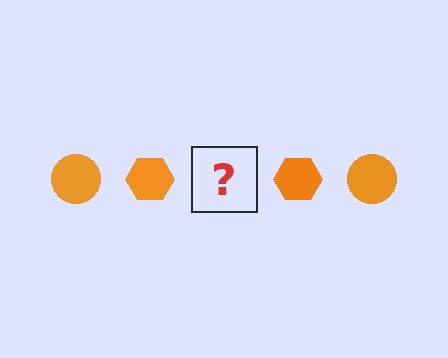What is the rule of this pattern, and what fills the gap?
The rule is that the pattern cycles through circle, hexagon shapes in orange. The gap should be filled with an orange circle.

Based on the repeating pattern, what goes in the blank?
The blank should be an orange circle.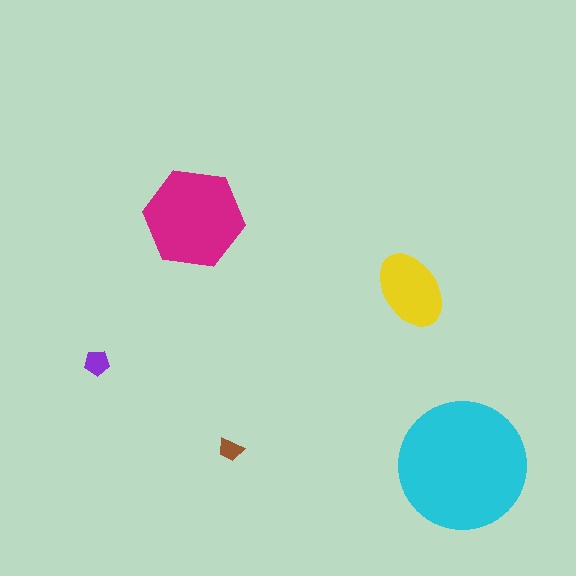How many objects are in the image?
There are 5 objects in the image.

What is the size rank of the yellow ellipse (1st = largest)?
3rd.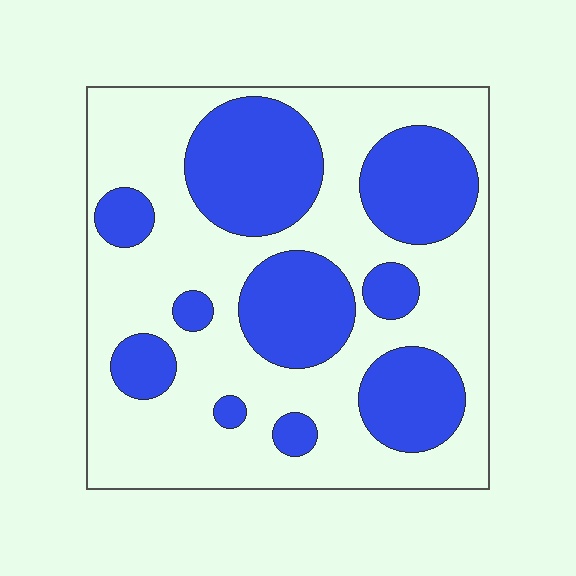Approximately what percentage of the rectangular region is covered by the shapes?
Approximately 35%.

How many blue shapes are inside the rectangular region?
10.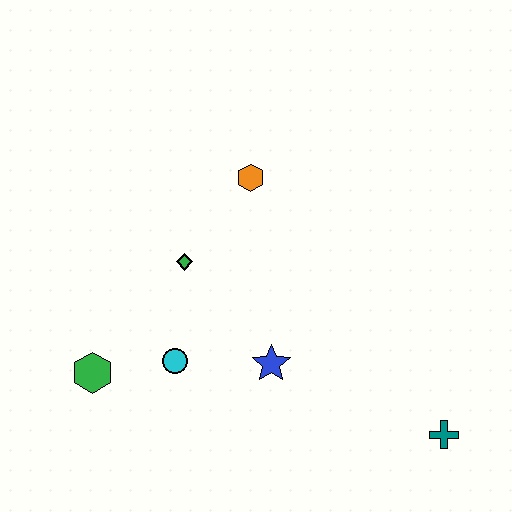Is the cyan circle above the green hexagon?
Yes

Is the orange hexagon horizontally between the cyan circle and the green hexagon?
No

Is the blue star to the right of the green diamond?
Yes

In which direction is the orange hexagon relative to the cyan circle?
The orange hexagon is above the cyan circle.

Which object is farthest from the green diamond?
The teal cross is farthest from the green diamond.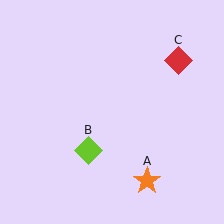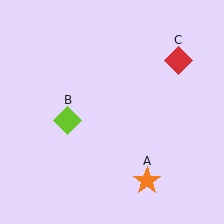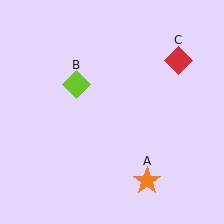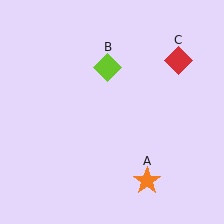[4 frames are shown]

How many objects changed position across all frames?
1 object changed position: lime diamond (object B).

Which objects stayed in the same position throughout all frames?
Orange star (object A) and red diamond (object C) remained stationary.